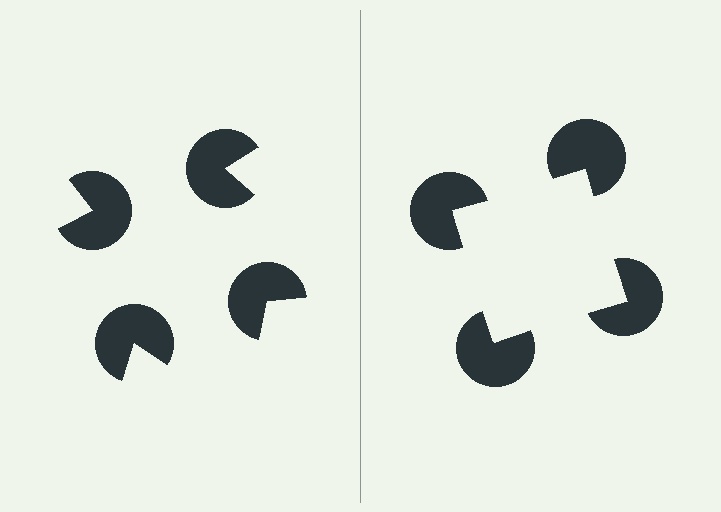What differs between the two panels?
The pac-man discs are positioned identically on both sides; only the wedge orientations differ. On the right they align to a square; on the left they are misaligned.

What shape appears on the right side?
An illusory square.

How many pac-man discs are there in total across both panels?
8 — 4 on each side.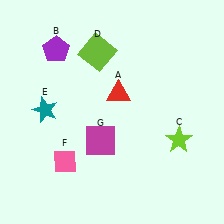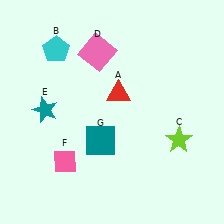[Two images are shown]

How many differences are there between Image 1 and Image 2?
There are 3 differences between the two images.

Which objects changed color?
B changed from purple to cyan. D changed from lime to pink. G changed from magenta to teal.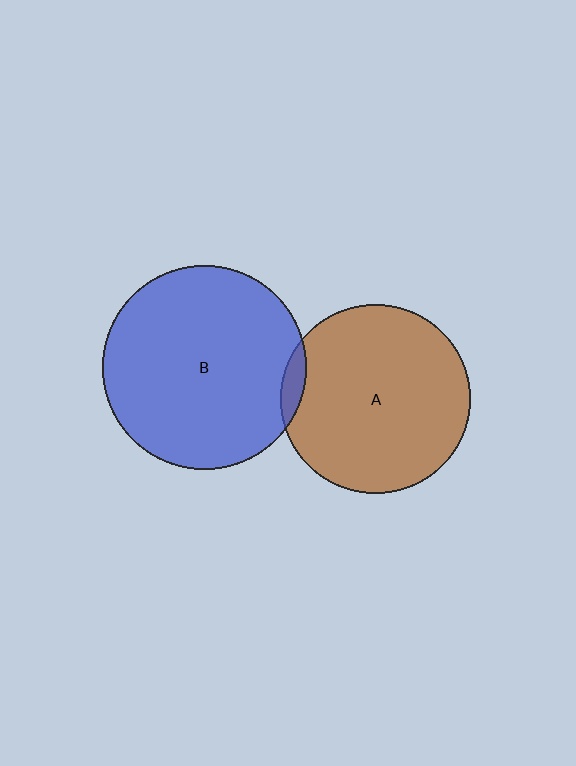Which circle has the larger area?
Circle B (blue).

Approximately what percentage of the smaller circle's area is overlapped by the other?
Approximately 5%.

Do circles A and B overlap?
Yes.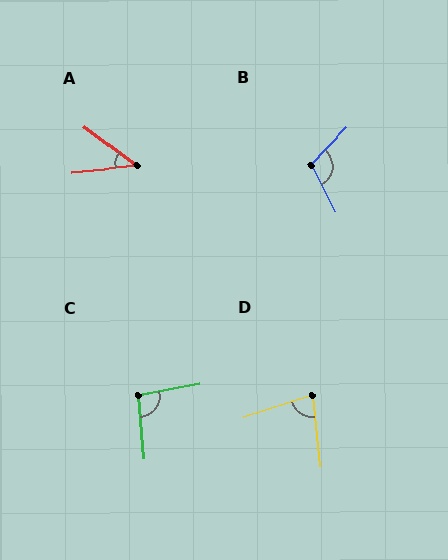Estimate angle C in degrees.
Approximately 95 degrees.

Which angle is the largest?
B, at approximately 108 degrees.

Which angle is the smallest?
A, at approximately 42 degrees.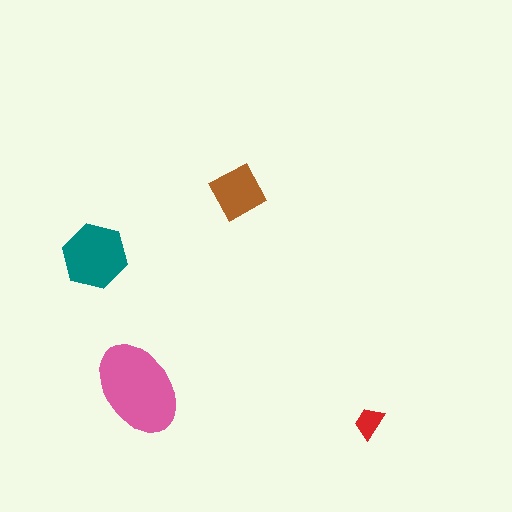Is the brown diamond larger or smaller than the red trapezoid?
Larger.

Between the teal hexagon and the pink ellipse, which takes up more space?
The pink ellipse.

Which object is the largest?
The pink ellipse.